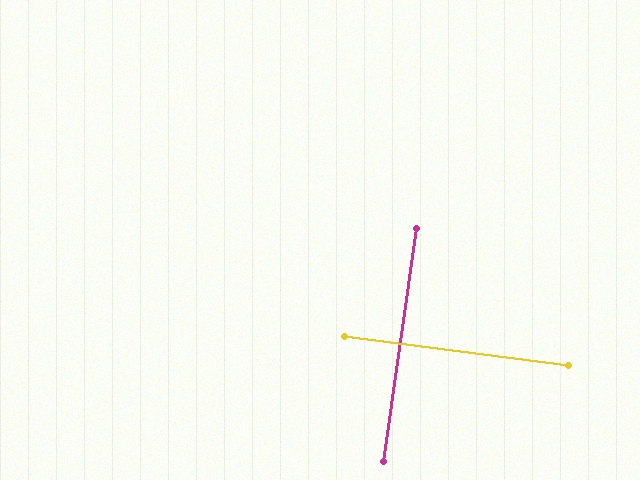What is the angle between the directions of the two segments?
Approximately 89 degrees.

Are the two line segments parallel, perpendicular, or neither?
Perpendicular — they meet at approximately 89°.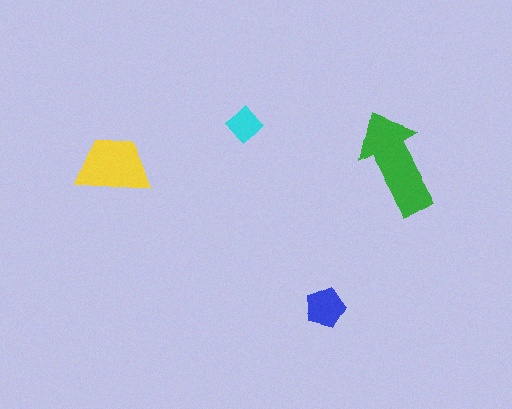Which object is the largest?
The green arrow.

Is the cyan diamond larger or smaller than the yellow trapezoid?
Smaller.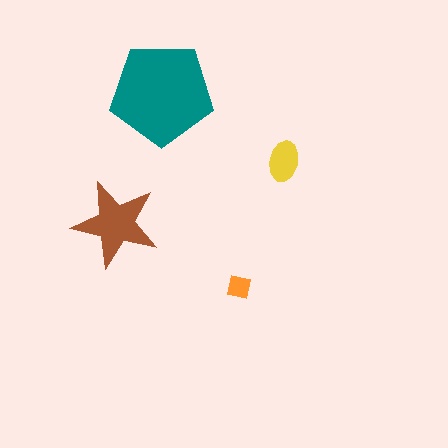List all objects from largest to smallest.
The teal pentagon, the brown star, the yellow ellipse, the orange square.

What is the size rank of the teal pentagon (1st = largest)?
1st.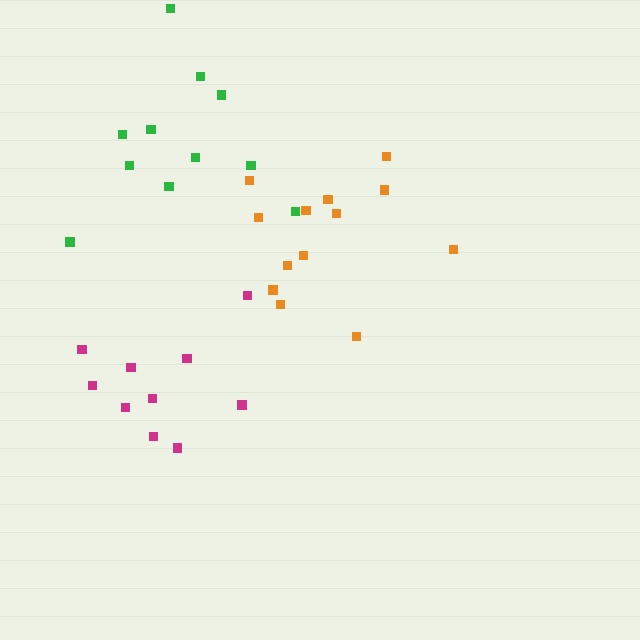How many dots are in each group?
Group 1: 13 dots, Group 2: 10 dots, Group 3: 11 dots (34 total).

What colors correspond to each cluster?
The clusters are colored: orange, magenta, green.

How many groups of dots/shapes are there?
There are 3 groups.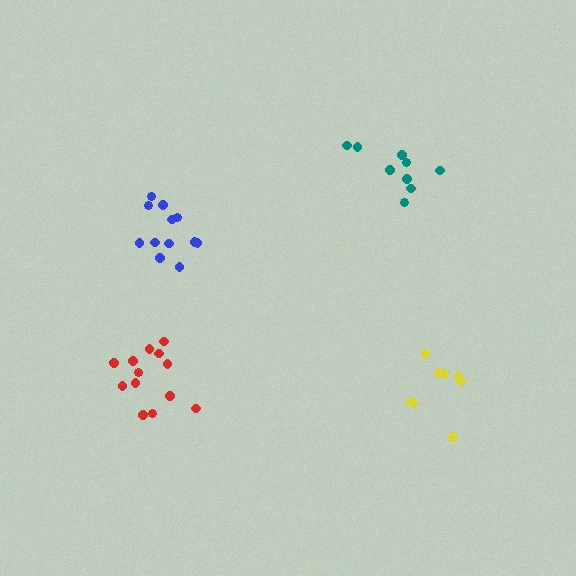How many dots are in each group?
Group 1: 9 dots, Group 2: 8 dots, Group 3: 13 dots, Group 4: 12 dots (42 total).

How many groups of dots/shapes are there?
There are 4 groups.